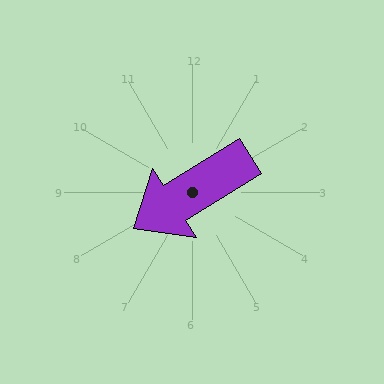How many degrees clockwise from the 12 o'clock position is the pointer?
Approximately 238 degrees.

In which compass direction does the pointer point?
Southwest.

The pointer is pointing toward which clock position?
Roughly 8 o'clock.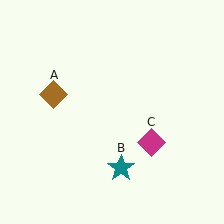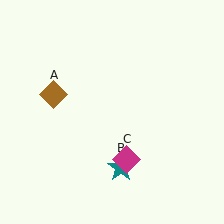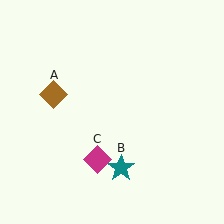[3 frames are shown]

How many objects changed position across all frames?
1 object changed position: magenta diamond (object C).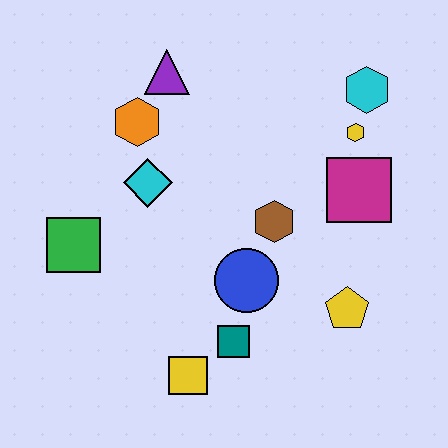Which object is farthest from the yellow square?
The cyan hexagon is farthest from the yellow square.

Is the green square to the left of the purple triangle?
Yes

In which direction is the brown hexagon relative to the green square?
The brown hexagon is to the right of the green square.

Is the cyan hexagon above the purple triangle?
No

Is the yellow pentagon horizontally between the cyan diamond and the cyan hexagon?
Yes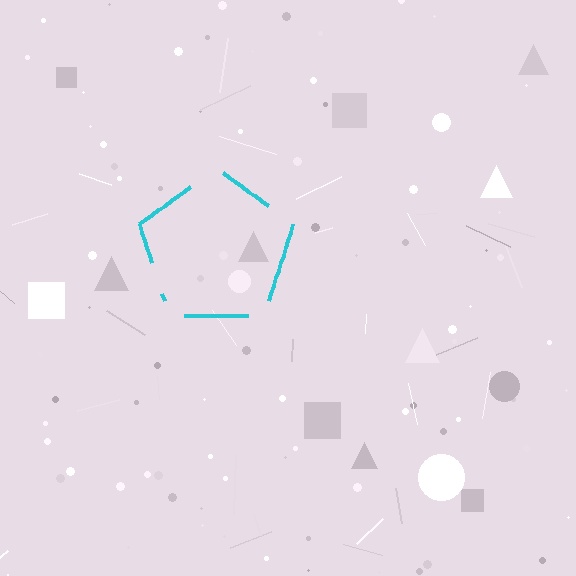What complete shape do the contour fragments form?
The contour fragments form a pentagon.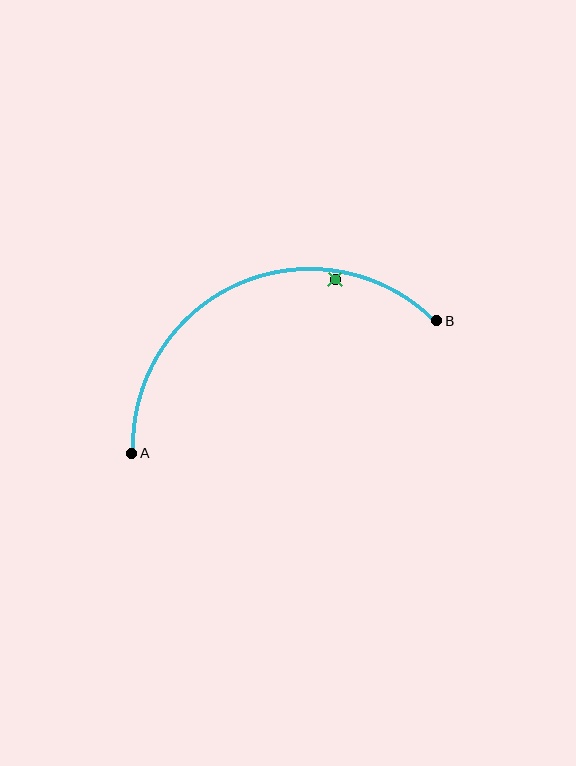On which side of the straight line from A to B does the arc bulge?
The arc bulges above the straight line connecting A and B.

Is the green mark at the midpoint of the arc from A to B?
No — the green mark does not lie on the arc at all. It sits slightly inside the curve.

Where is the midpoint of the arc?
The arc midpoint is the point on the curve farthest from the straight line joining A and B. It sits above that line.